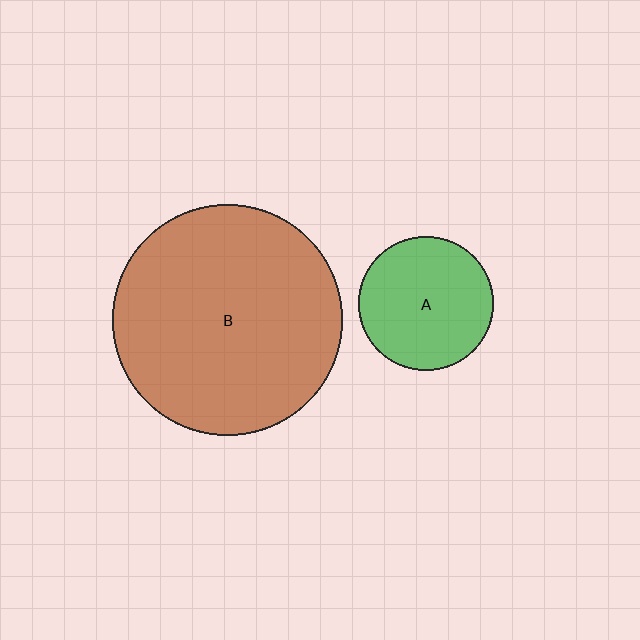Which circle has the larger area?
Circle B (brown).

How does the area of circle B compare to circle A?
Approximately 2.9 times.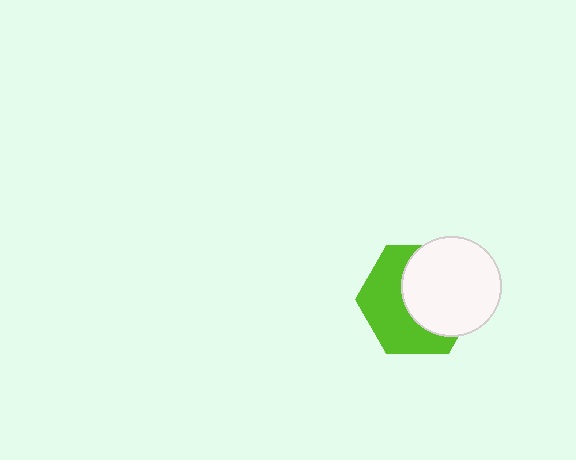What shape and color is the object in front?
The object in front is a white circle.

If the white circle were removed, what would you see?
You would see the complete lime hexagon.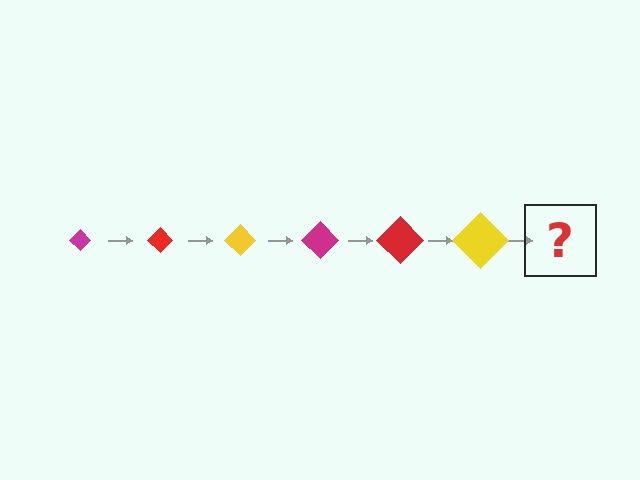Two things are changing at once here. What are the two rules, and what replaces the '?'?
The two rules are that the diamond grows larger each step and the color cycles through magenta, red, and yellow. The '?' should be a magenta diamond, larger than the previous one.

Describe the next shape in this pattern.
It should be a magenta diamond, larger than the previous one.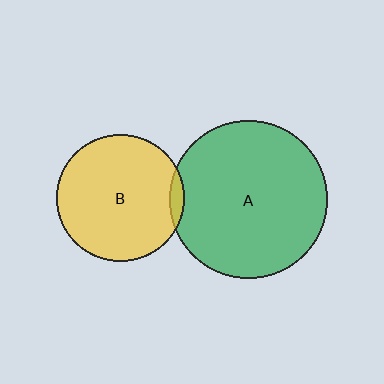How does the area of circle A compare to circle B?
Approximately 1.5 times.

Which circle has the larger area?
Circle A (green).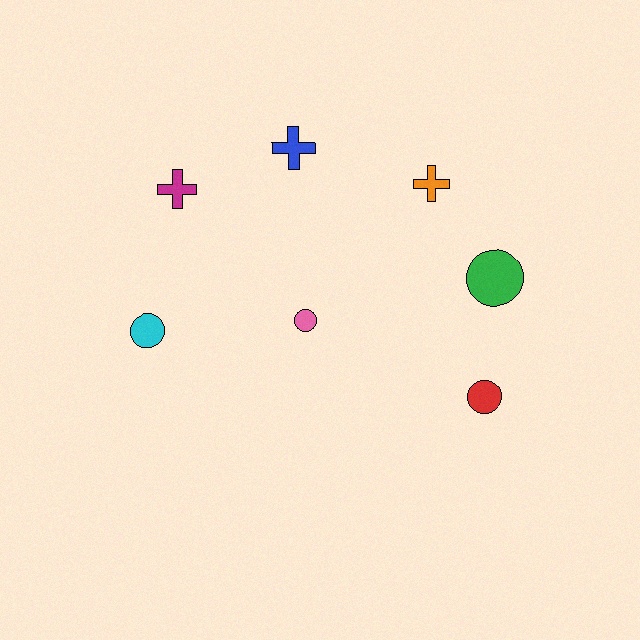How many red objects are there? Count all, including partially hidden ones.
There is 1 red object.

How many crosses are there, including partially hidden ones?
There are 3 crosses.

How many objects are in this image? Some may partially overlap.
There are 7 objects.